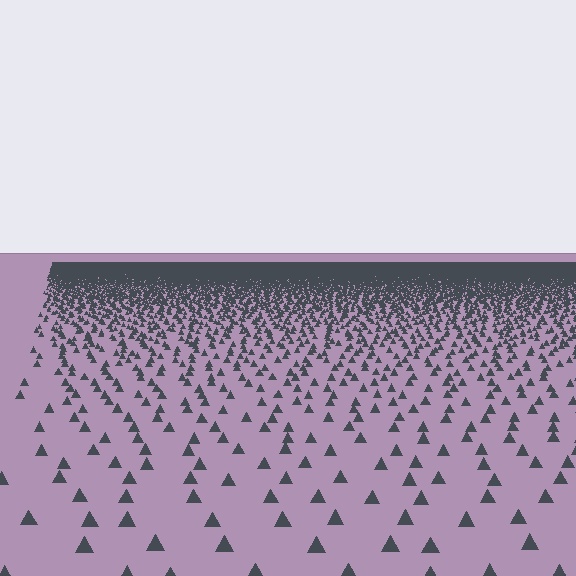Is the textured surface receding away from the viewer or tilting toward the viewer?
The surface is receding away from the viewer. Texture elements get smaller and denser toward the top.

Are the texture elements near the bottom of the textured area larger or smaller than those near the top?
Larger. Near the bottom, elements are closer to the viewer and appear at a bigger on-screen size.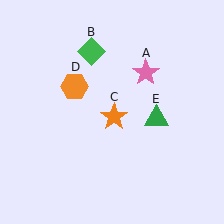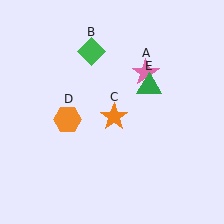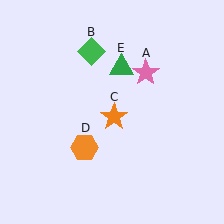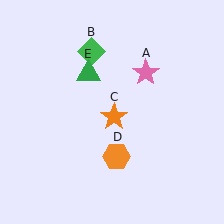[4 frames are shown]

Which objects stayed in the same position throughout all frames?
Pink star (object A) and green diamond (object B) and orange star (object C) remained stationary.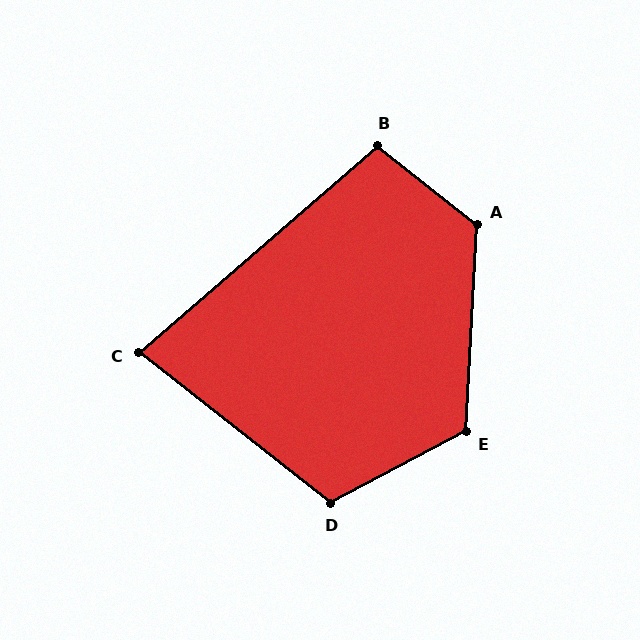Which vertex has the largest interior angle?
A, at approximately 125 degrees.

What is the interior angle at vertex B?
Approximately 100 degrees (obtuse).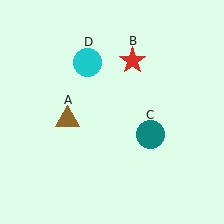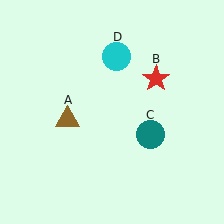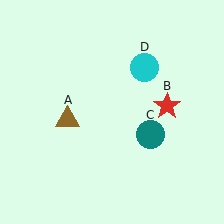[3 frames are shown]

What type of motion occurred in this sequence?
The red star (object B), cyan circle (object D) rotated clockwise around the center of the scene.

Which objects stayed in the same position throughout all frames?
Brown triangle (object A) and teal circle (object C) remained stationary.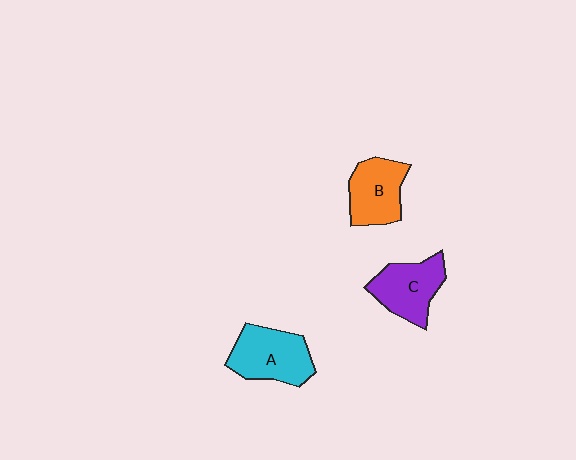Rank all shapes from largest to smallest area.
From largest to smallest: A (cyan), C (purple), B (orange).